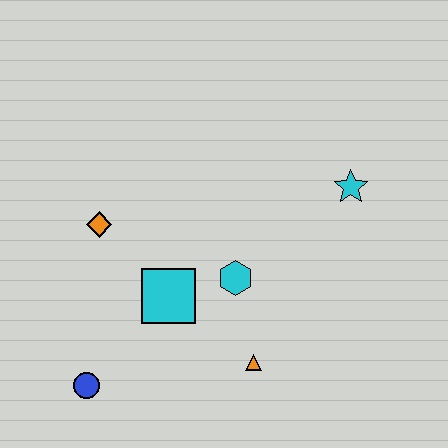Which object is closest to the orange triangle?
The cyan hexagon is closest to the orange triangle.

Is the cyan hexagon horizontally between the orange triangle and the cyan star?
No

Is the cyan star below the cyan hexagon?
No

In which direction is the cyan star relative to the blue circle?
The cyan star is to the right of the blue circle.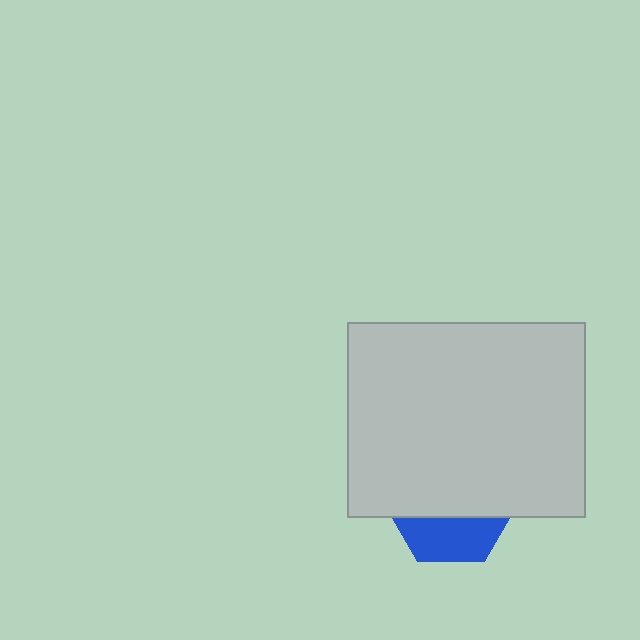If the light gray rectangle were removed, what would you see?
You would see the complete blue hexagon.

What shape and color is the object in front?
The object in front is a light gray rectangle.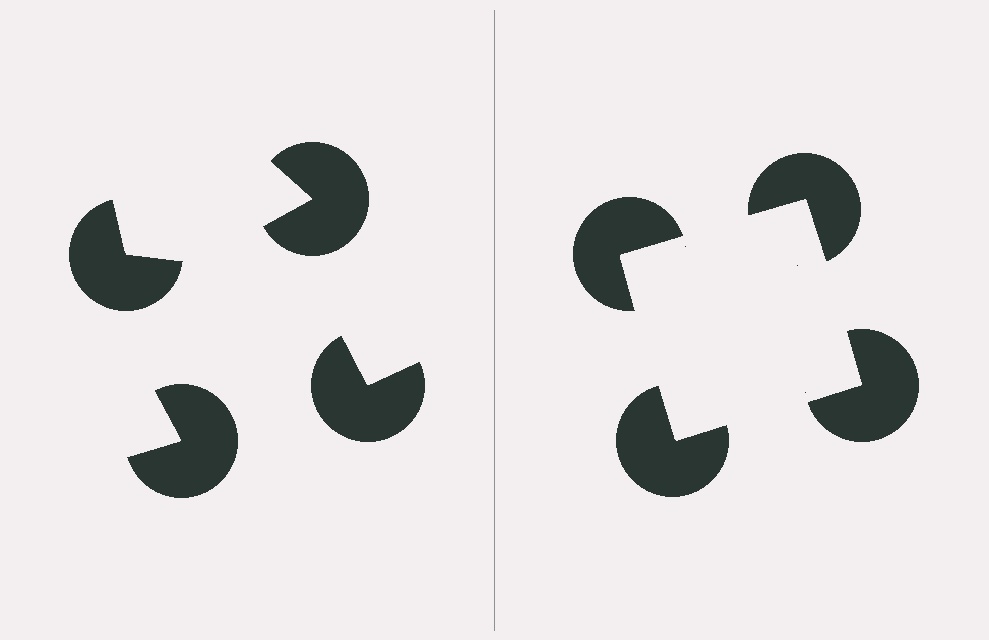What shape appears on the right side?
An illusory square.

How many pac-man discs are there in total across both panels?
8 — 4 on each side.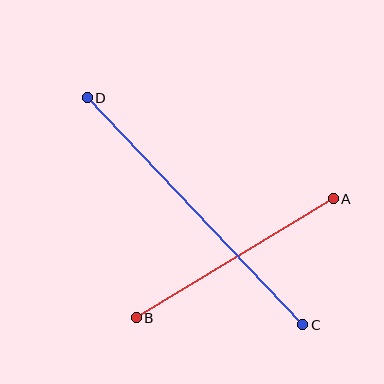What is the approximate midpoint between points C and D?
The midpoint is at approximately (195, 211) pixels.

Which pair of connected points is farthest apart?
Points C and D are farthest apart.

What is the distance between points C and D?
The distance is approximately 313 pixels.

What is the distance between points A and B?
The distance is approximately 230 pixels.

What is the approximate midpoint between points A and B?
The midpoint is at approximately (235, 258) pixels.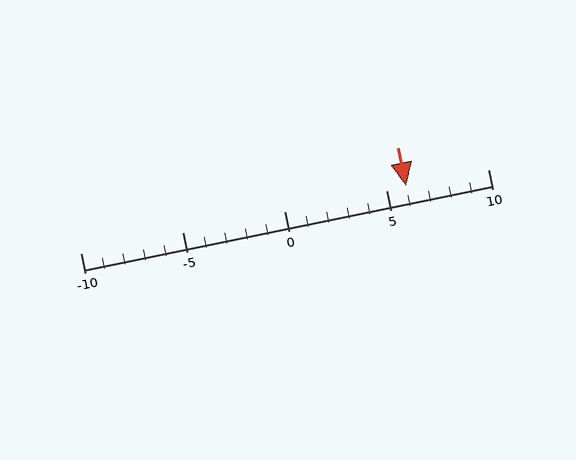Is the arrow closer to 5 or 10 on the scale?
The arrow is closer to 5.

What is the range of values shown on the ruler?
The ruler shows values from -10 to 10.